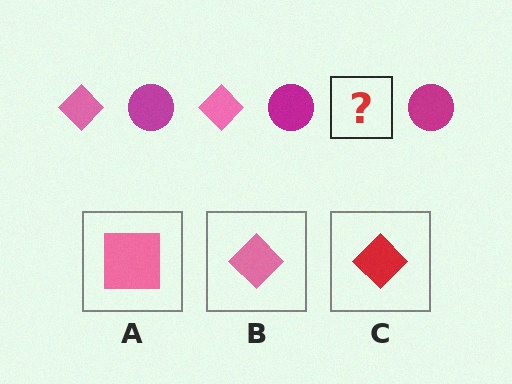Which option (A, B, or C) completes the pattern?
B.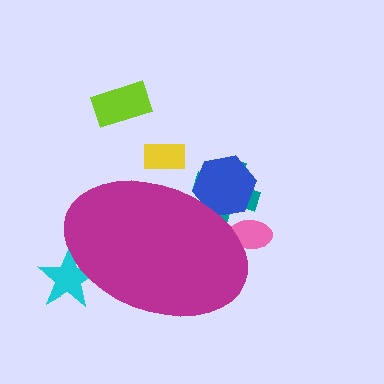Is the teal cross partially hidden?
Yes, the teal cross is partially hidden behind the magenta ellipse.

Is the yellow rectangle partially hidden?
Yes, the yellow rectangle is partially hidden behind the magenta ellipse.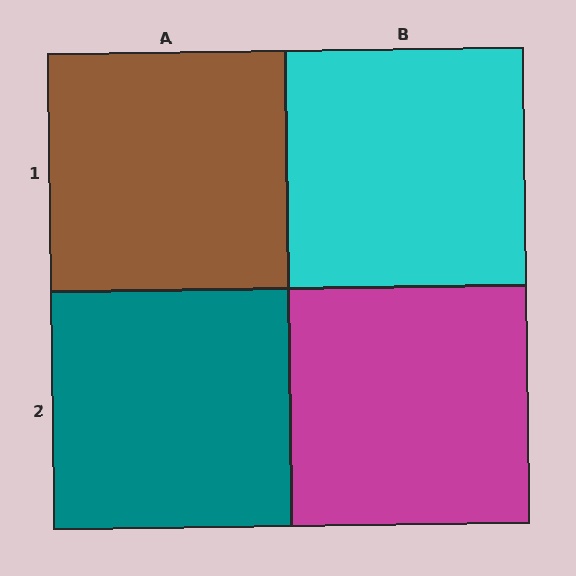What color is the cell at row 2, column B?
Magenta.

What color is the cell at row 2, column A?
Teal.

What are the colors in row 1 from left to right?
Brown, cyan.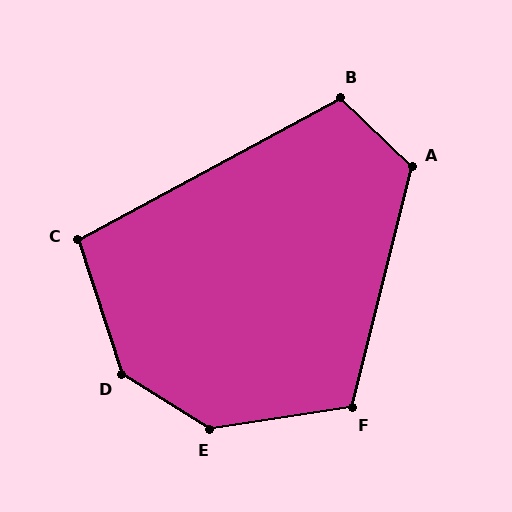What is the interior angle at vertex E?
Approximately 140 degrees (obtuse).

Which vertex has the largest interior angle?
D, at approximately 140 degrees.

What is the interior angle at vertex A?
Approximately 120 degrees (obtuse).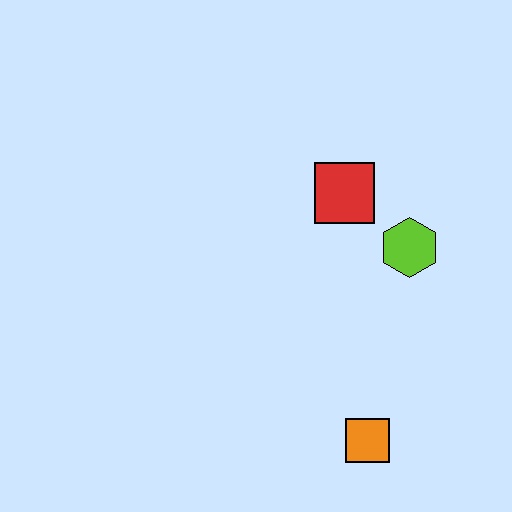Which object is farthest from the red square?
The orange square is farthest from the red square.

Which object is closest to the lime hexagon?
The red square is closest to the lime hexagon.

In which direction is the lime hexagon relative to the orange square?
The lime hexagon is above the orange square.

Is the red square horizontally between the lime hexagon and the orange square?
No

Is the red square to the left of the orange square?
Yes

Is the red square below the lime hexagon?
No